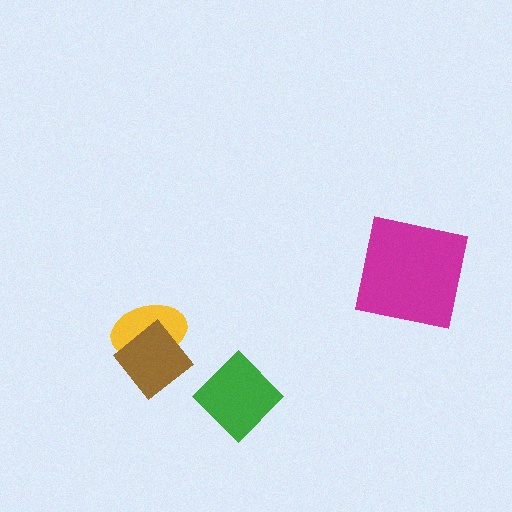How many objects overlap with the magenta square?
0 objects overlap with the magenta square.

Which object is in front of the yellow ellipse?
The brown diamond is in front of the yellow ellipse.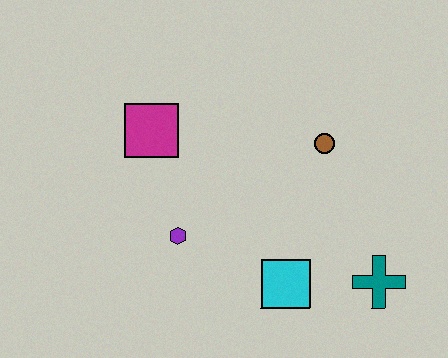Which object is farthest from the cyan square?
The magenta square is farthest from the cyan square.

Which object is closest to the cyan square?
The teal cross is closest to the cyan square.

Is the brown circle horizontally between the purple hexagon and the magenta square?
No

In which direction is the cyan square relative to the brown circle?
The cyan square is below the brown circle.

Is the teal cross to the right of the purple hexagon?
Yes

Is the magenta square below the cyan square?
No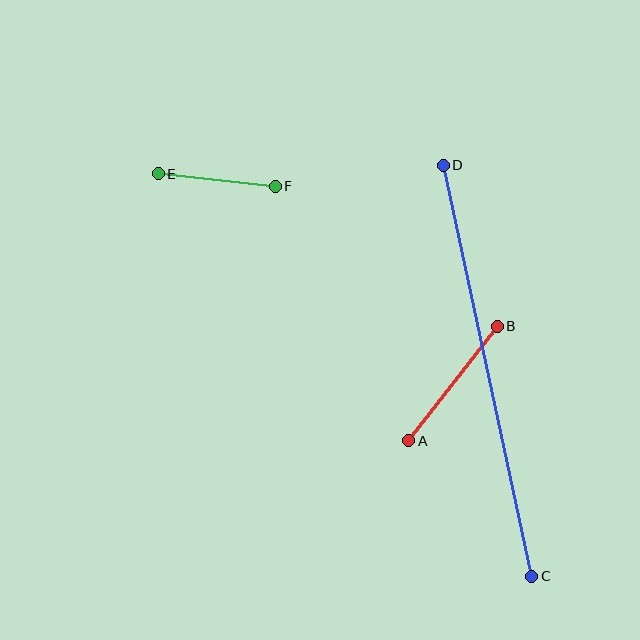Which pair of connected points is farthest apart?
Points C and D are farthest apart.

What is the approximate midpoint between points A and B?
The midpoint is at approximately (453, 383) pixels.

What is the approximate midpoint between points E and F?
The midpoint is at approximately (217, 180) pixels.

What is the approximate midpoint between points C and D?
The midpoint is at approximately (487, 371) pixels.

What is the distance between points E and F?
The distance is approximately 118 pixels.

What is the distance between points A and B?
The distance is approximately 145 pixels.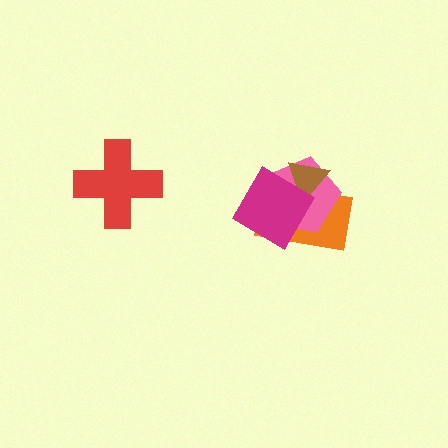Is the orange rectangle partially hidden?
Yes, it is partially covered by another shape.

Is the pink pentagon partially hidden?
Yes, it is partially covered by another shape.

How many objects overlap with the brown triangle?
3 objects overlap with the brown triangle.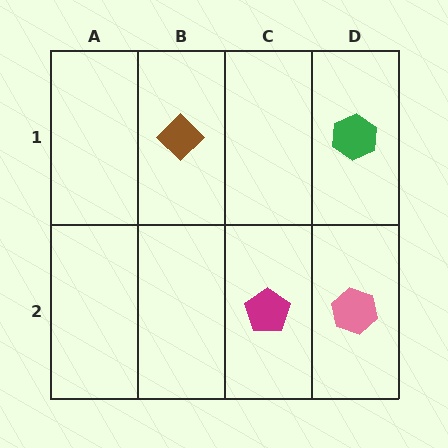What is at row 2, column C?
A magenta pentagon.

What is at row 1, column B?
A brown diamond.